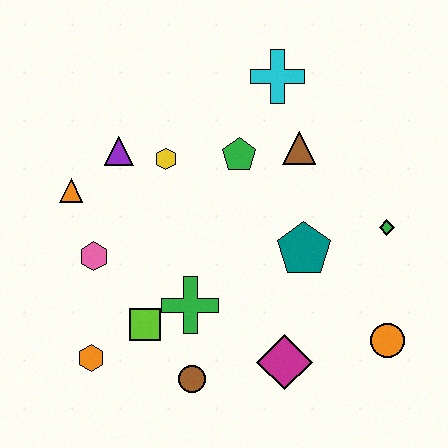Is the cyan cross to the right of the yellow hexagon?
Yes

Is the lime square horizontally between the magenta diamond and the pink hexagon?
Yes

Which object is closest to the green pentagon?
The brown triangle is closest to the green pentagon.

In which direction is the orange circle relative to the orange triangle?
The orange circle is to the right of the orange triangle.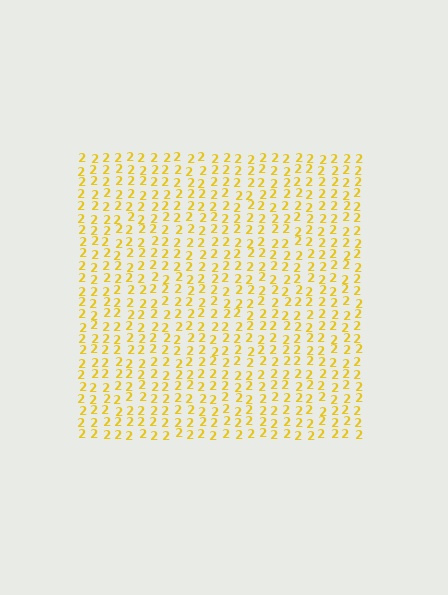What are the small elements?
The small elements are digit 2's.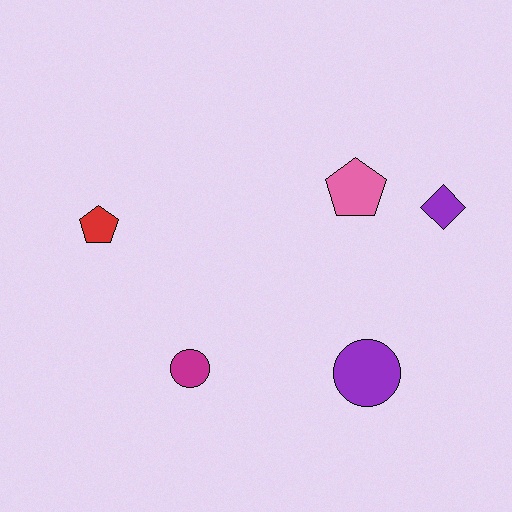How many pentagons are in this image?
There are 2 pentagons.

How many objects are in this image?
There are 5 objects.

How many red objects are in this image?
There is 1 red object.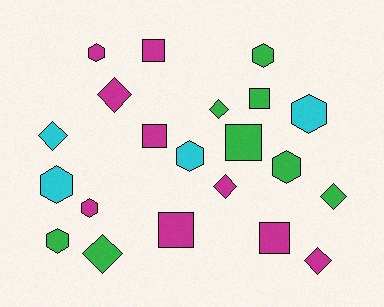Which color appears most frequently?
Magenta, with 9 objects.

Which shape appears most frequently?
Hexagon, with 8 objects.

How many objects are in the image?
There are 21 objects.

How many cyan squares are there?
There are no cyan squares.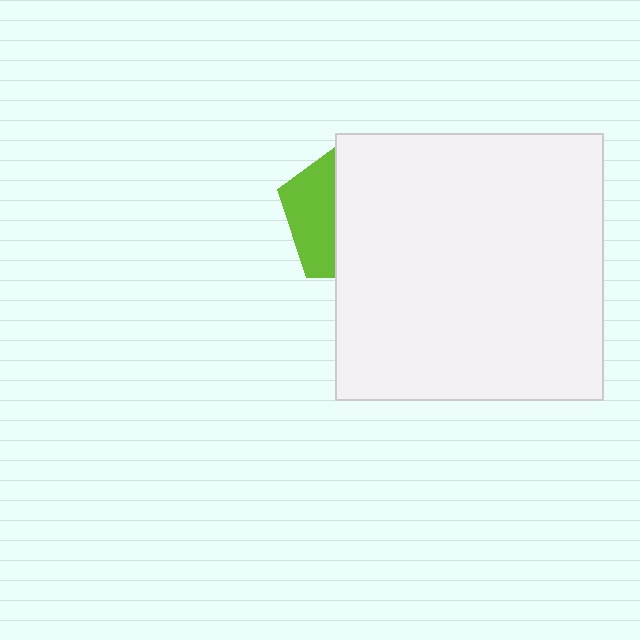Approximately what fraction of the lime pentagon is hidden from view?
Roughly 66% of the lime pentagon is hidden behind the white square.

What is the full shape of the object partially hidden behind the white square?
The partially hidden object is a lime pentagon.